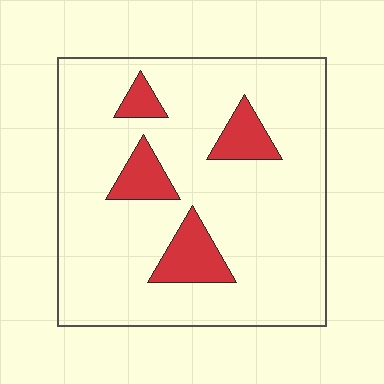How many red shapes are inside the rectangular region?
4.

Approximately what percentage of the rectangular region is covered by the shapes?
Approximately 15%.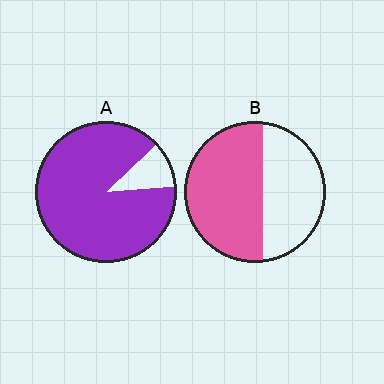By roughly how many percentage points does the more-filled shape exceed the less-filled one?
By roughly 30 percentage points (A over B).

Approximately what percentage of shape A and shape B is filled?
A is approximately 90% and B is approximately 55%.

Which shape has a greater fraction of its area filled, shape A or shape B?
Shape A.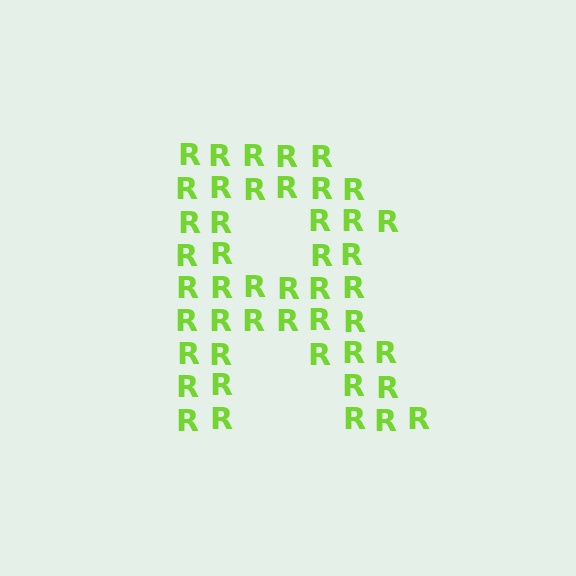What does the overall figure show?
The overall figure shows the letter R.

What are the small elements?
The small elements are letter R's.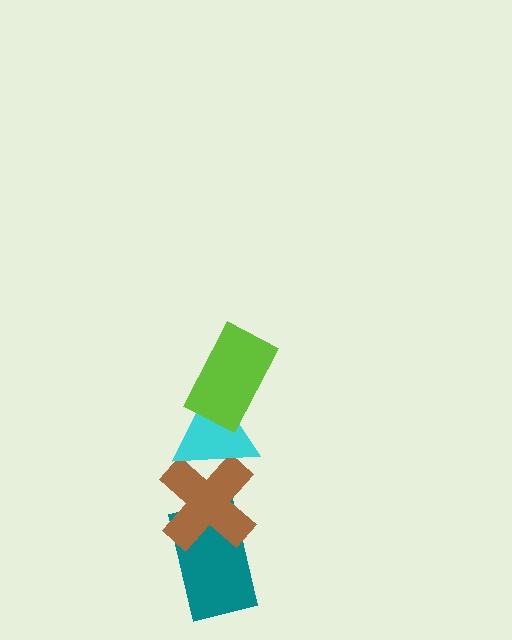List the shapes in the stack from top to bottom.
From top to bottom: the lime rectangle, the cyan triangle, the brown cross, the teal rectangle.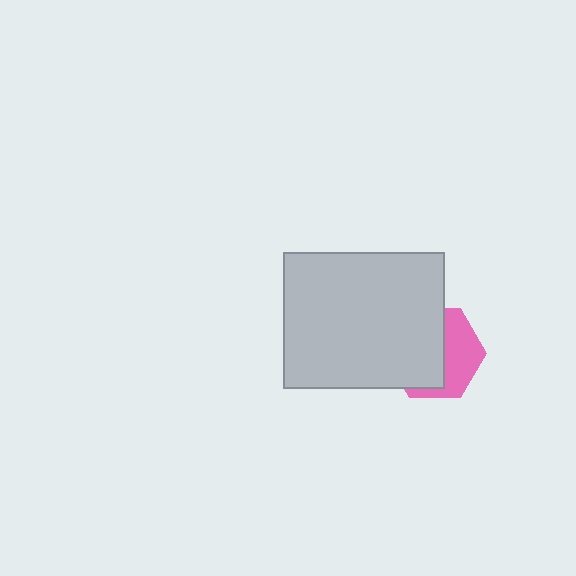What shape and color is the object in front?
The object in front is a light gray rectangle.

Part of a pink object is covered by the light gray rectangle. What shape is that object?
It is a hexagon.